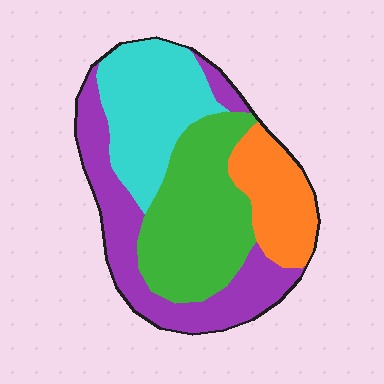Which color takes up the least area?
Orange, at roughly 15%.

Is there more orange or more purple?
Purple.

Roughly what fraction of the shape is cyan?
Cyan takes up about one quarter (1/4) of the shape.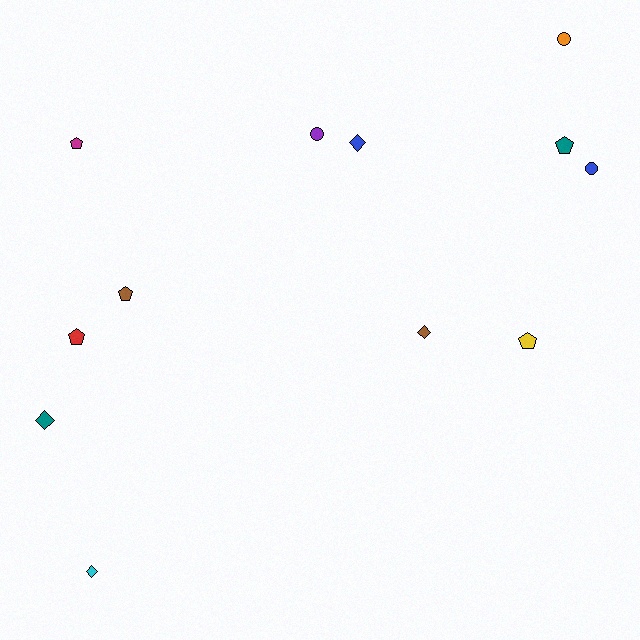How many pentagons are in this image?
There are 5 pentagons.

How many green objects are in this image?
There are no green objects.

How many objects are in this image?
There are 12 objects.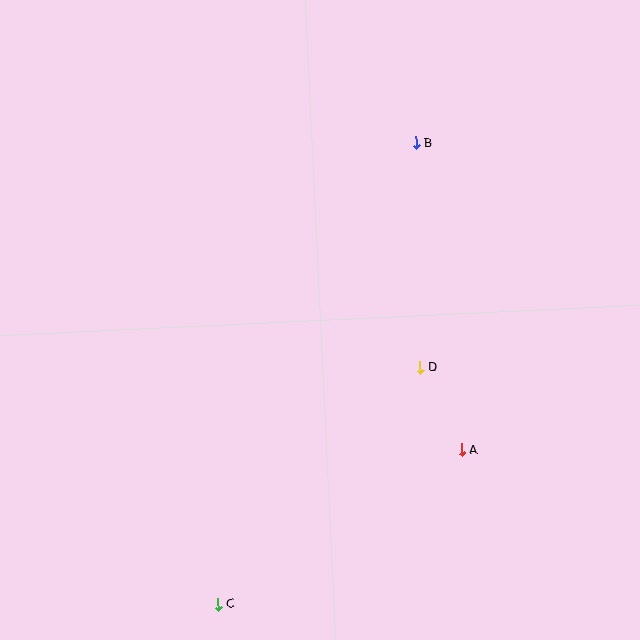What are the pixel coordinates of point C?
Point C is at (218, 604).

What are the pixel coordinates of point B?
Point B is at (416, 143).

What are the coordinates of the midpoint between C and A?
The midpoint between C and A is at (340, 527).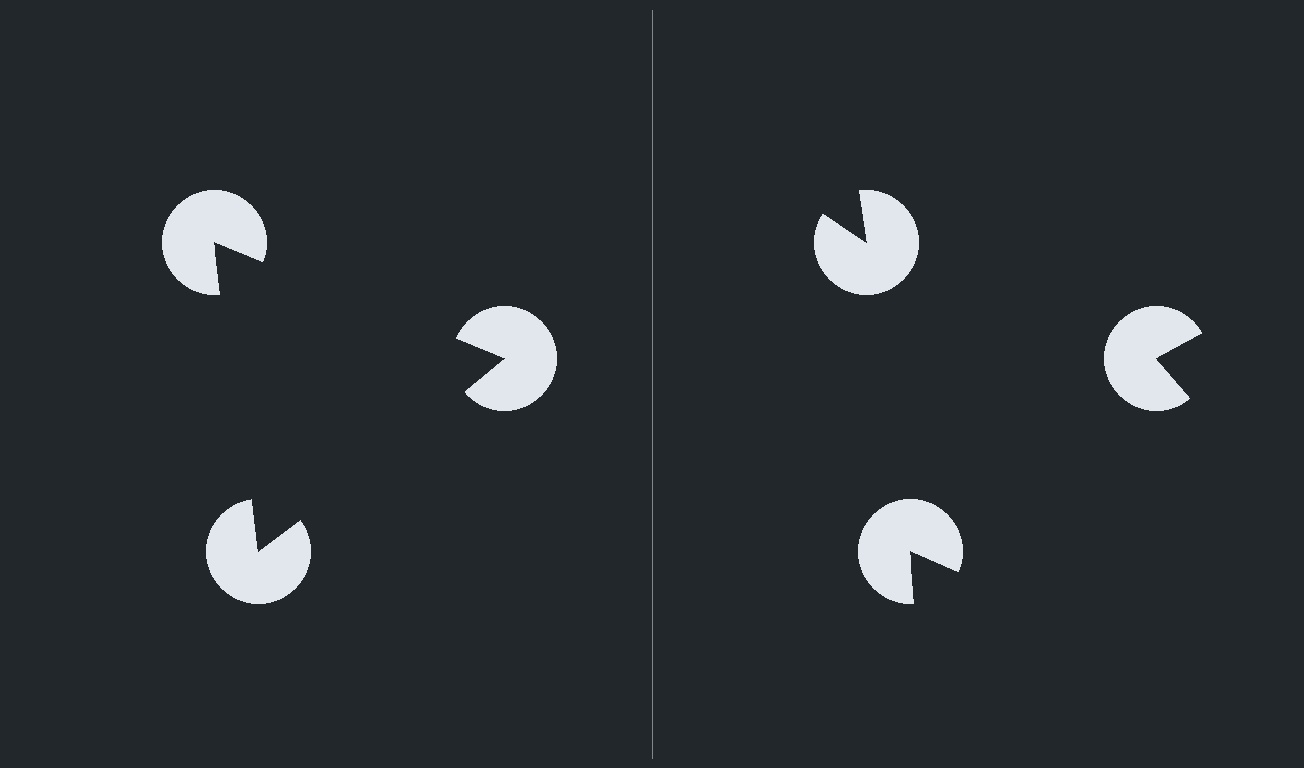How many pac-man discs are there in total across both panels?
6 — 3 on each side.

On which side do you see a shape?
An illusory triangle appears on the left side. On the right side the wedge cuts are rotated, so no coherent shape forms.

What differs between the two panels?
The pac-man discs are positioned identically on both sides; only the wedge orientations differ. On the left they align to a triangle; on the right they are misaligned.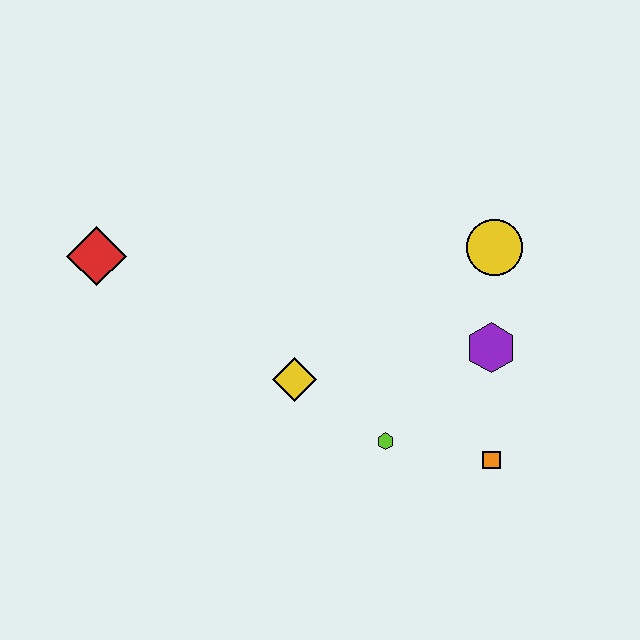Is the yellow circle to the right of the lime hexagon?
Yes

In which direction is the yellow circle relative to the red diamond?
The yellow circle is to the right of the red diamond.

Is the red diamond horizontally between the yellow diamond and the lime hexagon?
No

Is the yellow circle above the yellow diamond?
Yes